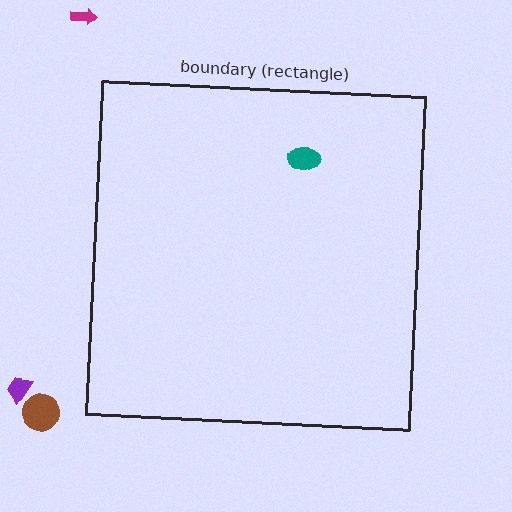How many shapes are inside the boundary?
1 inside, 3 outside.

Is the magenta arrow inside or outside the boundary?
Outside.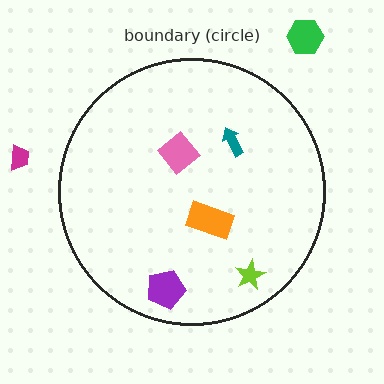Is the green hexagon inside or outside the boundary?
Outside.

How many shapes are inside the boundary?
5 inside, 2 outside.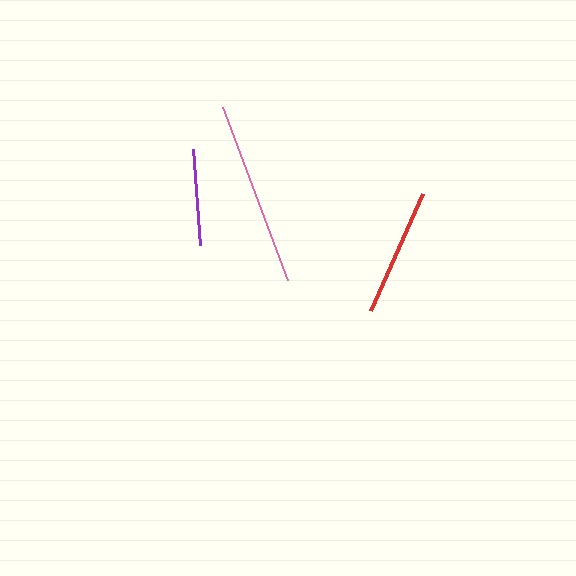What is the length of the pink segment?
The pink segment is approximately 184 pixels long.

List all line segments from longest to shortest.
From longest to shortest: pink, red, purple.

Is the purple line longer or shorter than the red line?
The red line is longer than the purple line.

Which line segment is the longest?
The pink line is the longest at approximately 184 pixels.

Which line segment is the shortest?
The purple line is the shortest at approximately 96 pixels.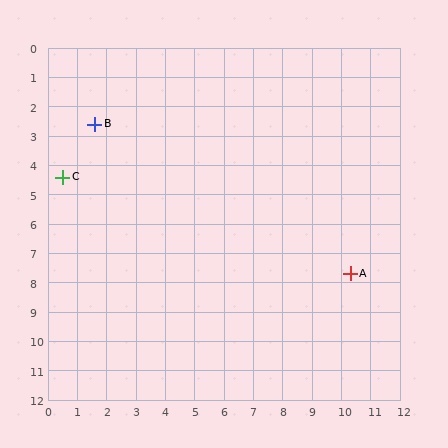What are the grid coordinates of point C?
Point C is at approximately (0.5, 4.4).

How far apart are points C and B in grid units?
Points C and B are about 2.1 grid units apart.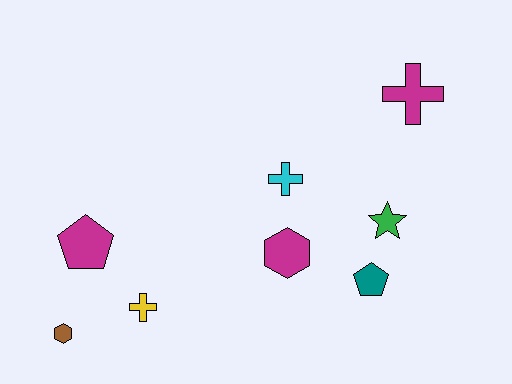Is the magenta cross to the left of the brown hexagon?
No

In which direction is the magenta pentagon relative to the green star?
The magenta pentagon is to the left of the green star.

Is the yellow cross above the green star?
No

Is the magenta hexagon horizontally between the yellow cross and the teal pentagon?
Yes